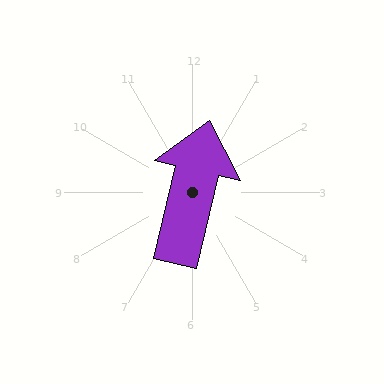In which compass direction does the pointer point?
North.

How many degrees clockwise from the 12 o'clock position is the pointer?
Approximately 14 degrees.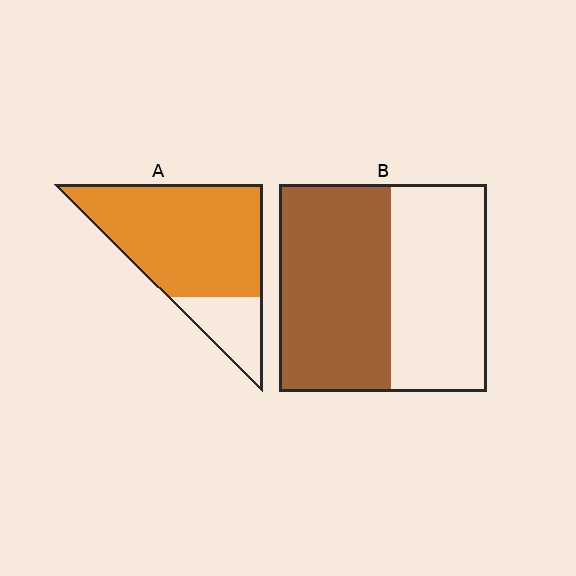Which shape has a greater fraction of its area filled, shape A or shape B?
Shape A.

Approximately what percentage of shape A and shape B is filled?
A is approximately 80% and B is approximately 55%.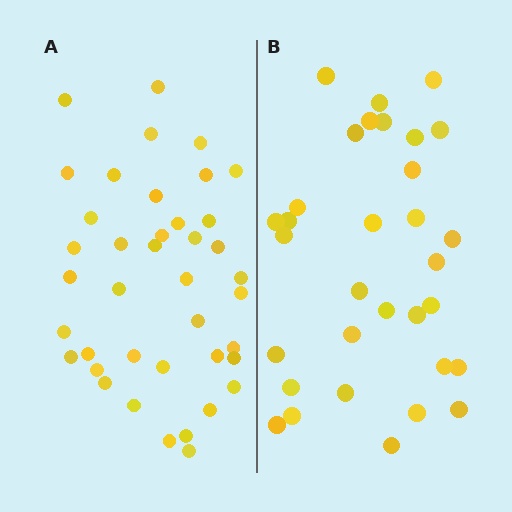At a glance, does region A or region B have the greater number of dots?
Region A (the left region) has more dots.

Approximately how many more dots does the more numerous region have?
Region A has roughly 8 or so more dots than region B.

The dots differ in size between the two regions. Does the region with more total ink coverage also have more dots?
No. Region B has more total ink coverage because its dots are larger, but region A actually contains more individual dots. Total area can be misleading — the number of items is what matters here.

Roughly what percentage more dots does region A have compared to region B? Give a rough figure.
About 25% more.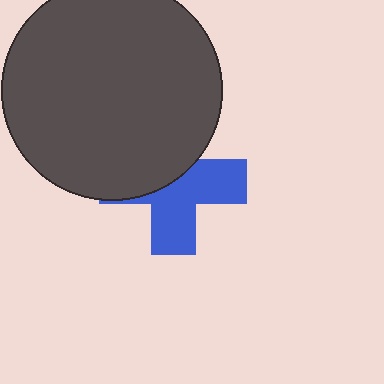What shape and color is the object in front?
The object in front is a dark gray circle.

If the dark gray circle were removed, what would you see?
You would see the complete blue cross.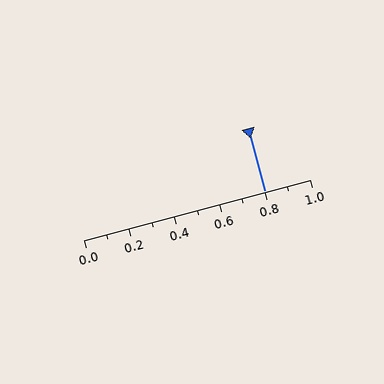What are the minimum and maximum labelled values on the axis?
The axis runs from 0.0 to 1.0.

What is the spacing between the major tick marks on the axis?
The major ticks are spaced 0.2 apart.